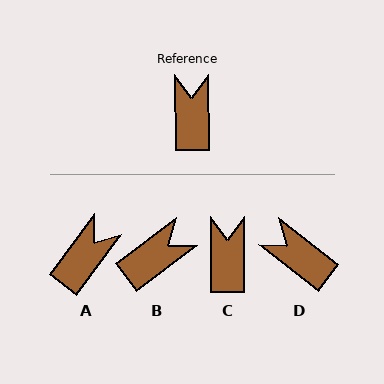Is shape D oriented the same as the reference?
No, it is off by about 52 degrees.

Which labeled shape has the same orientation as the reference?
C.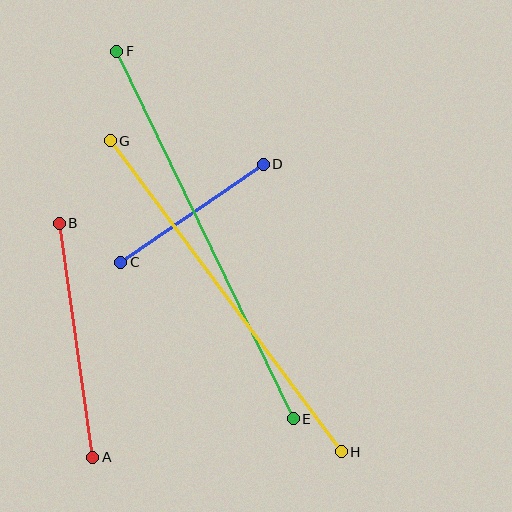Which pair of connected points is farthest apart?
Points E and F are farthest apart.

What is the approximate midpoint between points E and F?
The midpoint is at approximately (205, 235) pixels.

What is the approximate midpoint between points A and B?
The midpoint is at approximately (76, 340) pixels.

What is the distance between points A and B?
The distance is approximately 236 pixels.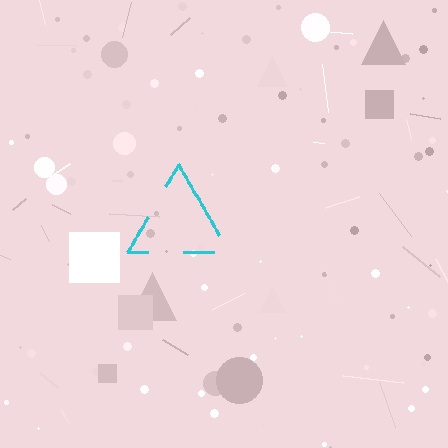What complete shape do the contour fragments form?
The contour fragments form a triangle.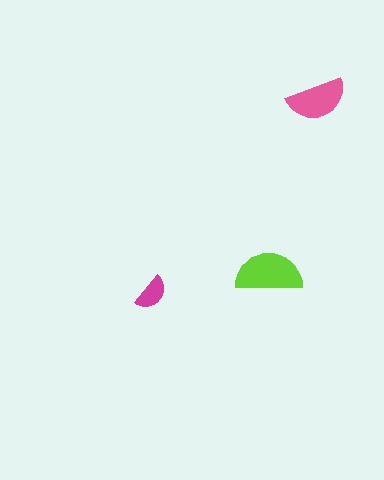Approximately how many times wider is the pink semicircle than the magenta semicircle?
About 1.5 times wider.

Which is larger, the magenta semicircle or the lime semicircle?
The lime one.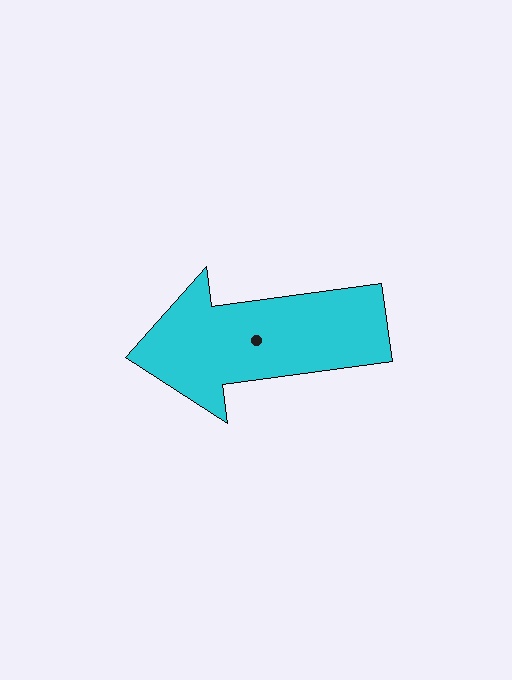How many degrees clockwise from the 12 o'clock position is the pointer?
Approximately 262 degrees.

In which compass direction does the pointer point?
West.